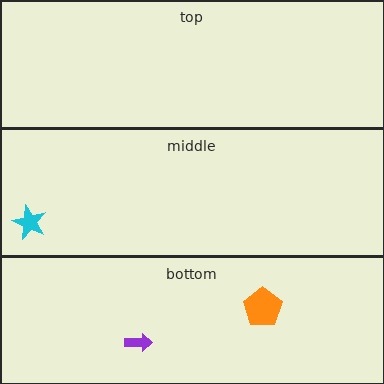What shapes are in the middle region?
The cyan star.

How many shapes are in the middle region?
1.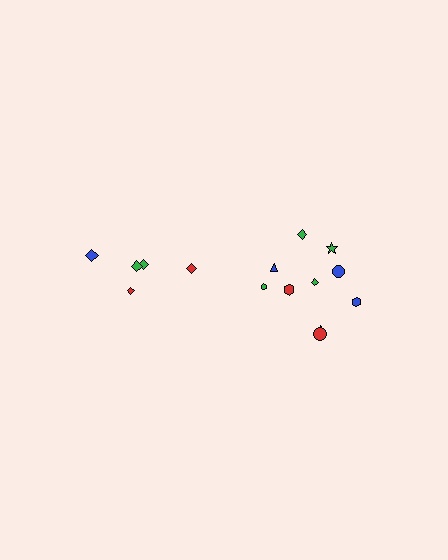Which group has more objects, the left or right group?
The right group.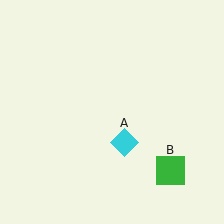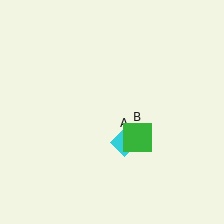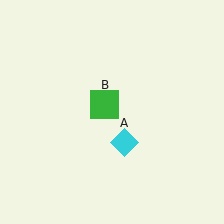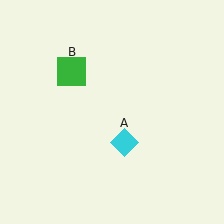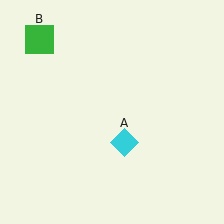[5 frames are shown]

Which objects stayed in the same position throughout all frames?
Cyan diamond (object A) remained stationary.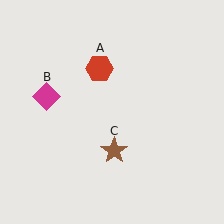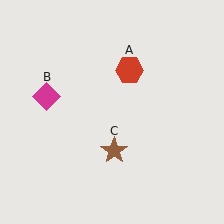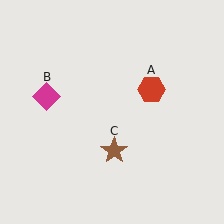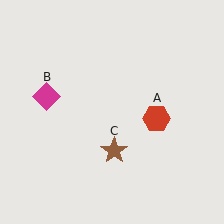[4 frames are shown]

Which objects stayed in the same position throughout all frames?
Magenta diamond (object B) and brown star (object C) remained stationary.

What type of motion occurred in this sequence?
The red hexagon (object A) rotated clockwise around the center of the scene.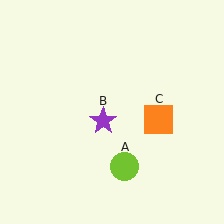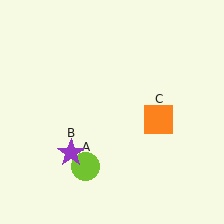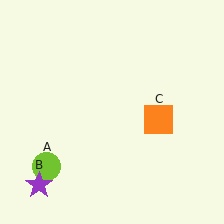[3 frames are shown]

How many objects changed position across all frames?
2 objects changed position: lime circle (object A), purple star (object B).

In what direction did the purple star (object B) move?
The purple star (object B) moved down and to the left.